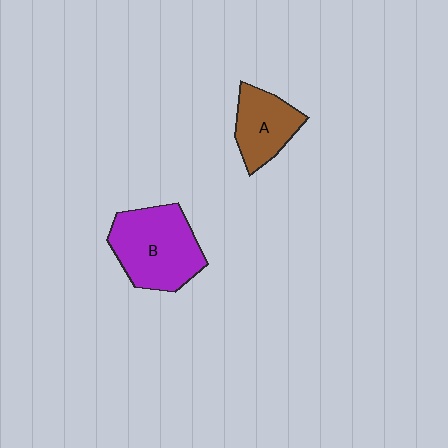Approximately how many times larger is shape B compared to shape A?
Approximately 1.6 times.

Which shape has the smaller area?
Shape A (brown).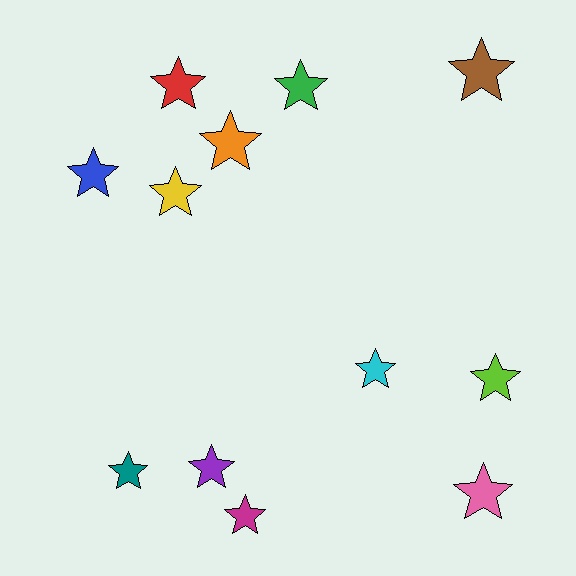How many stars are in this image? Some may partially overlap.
There are 12 stars.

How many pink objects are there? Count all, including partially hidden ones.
There is 1 pink object.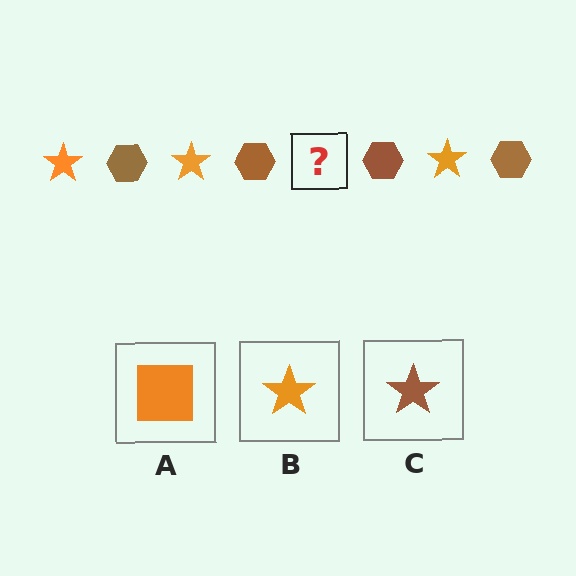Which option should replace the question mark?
Option B.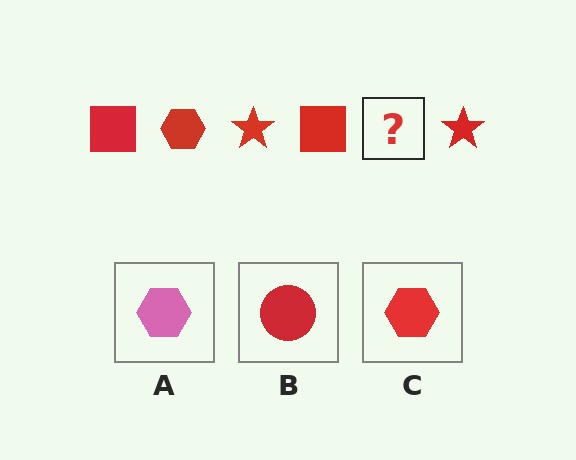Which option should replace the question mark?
Option C.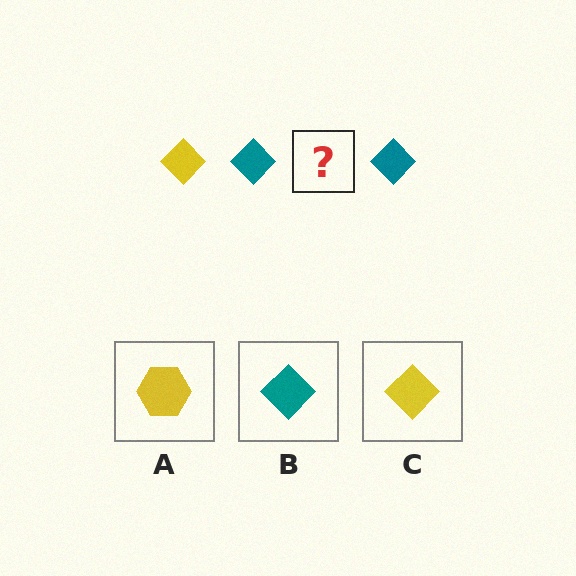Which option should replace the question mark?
Option C.